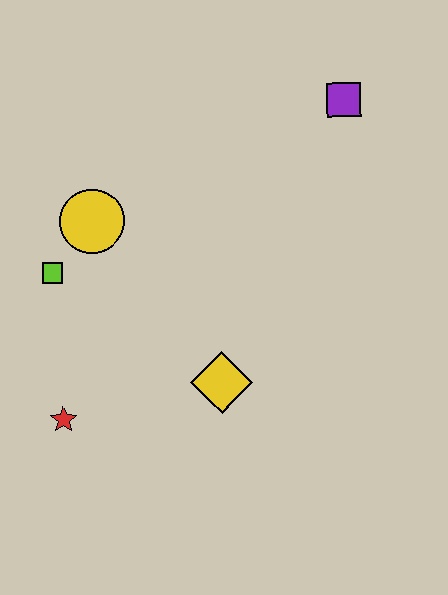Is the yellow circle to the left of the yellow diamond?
Yes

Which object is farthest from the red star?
The purple square is farthest from the red star.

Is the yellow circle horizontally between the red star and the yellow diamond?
Yes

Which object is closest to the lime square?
The yellow circle is closest to the lime square.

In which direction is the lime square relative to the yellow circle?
The lime square is below the yellow circle.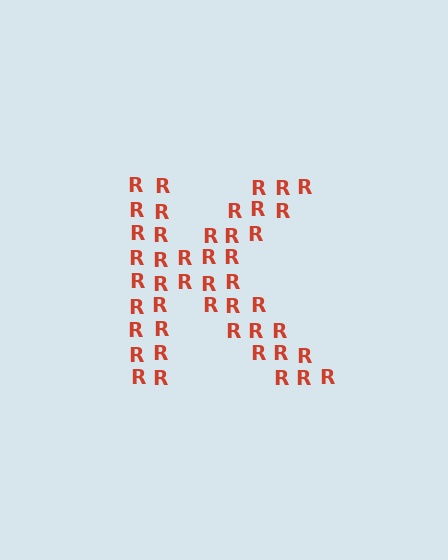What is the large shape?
The large shape is the letter K.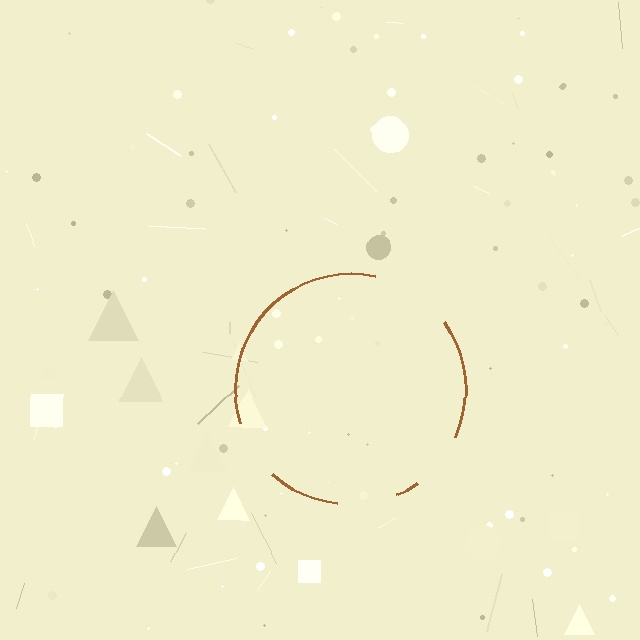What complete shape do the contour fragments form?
The contour fragments form a circle.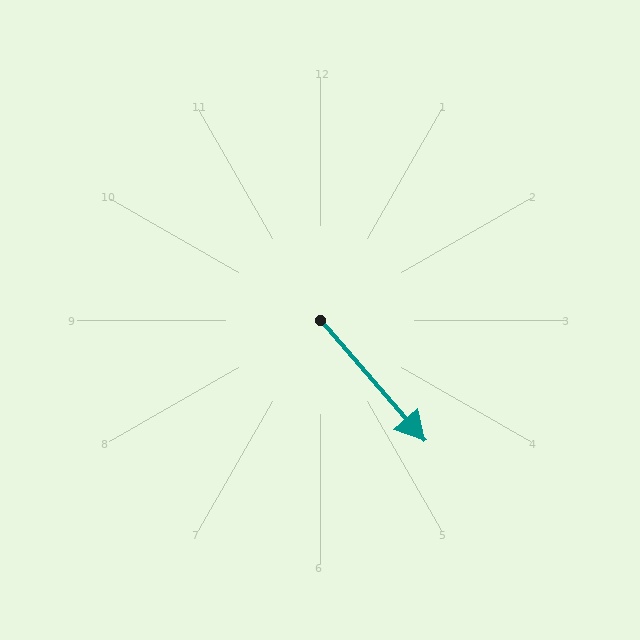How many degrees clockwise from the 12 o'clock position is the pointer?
Approximately 139 degrees.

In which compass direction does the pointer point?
Southeast.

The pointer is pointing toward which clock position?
Roughly 5 o'clock.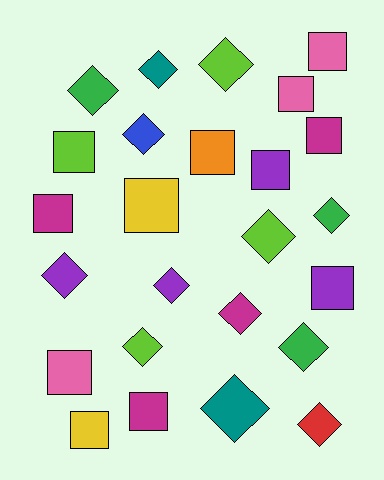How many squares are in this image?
There are 12 squares.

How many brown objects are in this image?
There are no brown objects.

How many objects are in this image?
There are 25 objects.